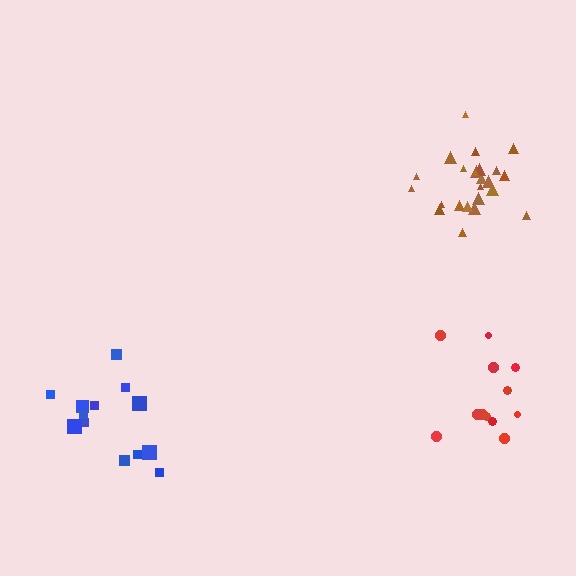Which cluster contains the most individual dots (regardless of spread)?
Brown (24).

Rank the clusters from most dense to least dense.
brown, red, blue.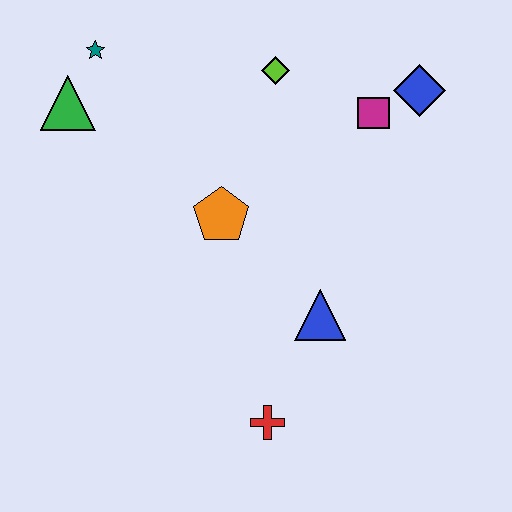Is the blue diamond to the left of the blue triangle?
No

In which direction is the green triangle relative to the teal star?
The green triangle is below the teal star.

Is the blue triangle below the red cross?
No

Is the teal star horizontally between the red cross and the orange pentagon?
No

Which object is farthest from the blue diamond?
The red cross is farthest from the blue diamond.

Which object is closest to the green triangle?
The teal star is closest to the green triangle.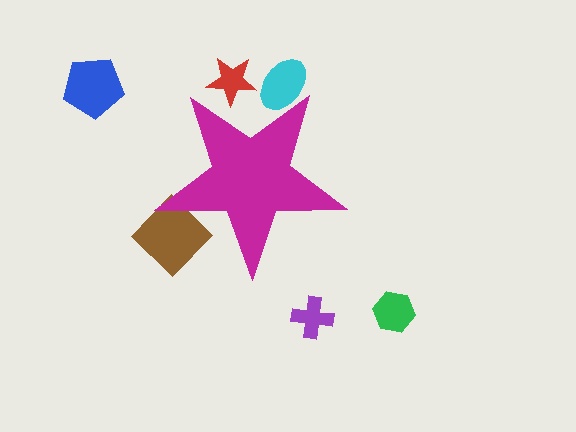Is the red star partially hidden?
Yes, the red star is partially hidden behind the magenta star.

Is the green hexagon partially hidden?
No, the green hexagon is fully visible.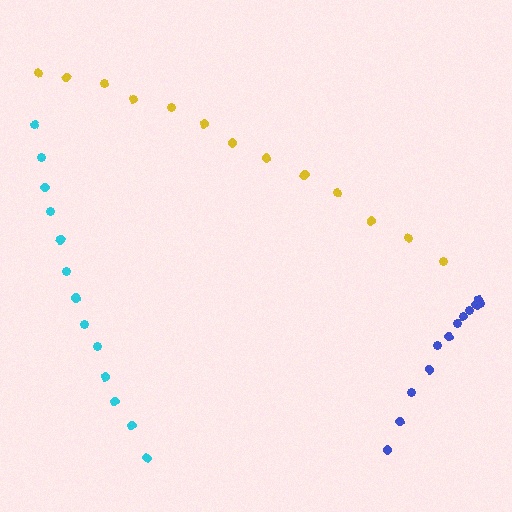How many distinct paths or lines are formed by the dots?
There are 3 distinct paths.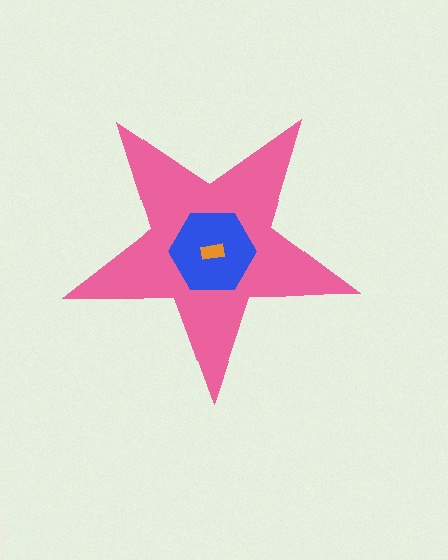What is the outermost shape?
The pink star.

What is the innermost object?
The orange rectangle.